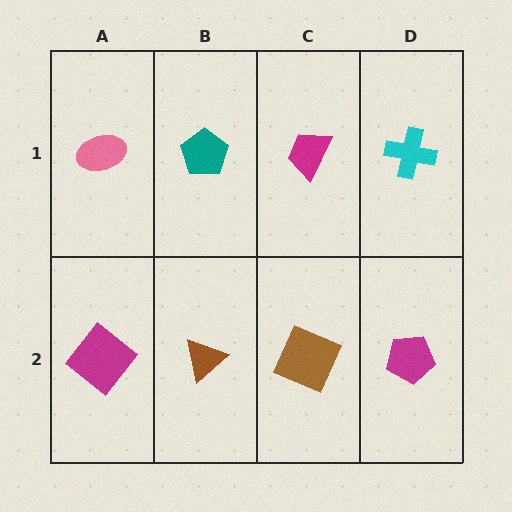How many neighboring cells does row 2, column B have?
3.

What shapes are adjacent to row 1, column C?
A brown square (row 2, column C), a teal pentagon (row 1, column B), a cyan cross (row 1, column D).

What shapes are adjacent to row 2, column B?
A teal pentagon (row 1, column B), a magenta diamond (row 2, column A), a brown square (row 2, column C).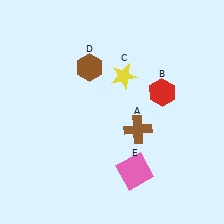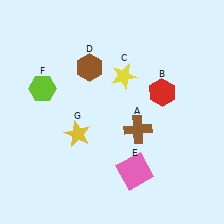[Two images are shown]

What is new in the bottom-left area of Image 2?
A yellow star (G) was added in the bottom-left area of Image 2.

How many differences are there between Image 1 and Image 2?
There are 2 differences between the two images.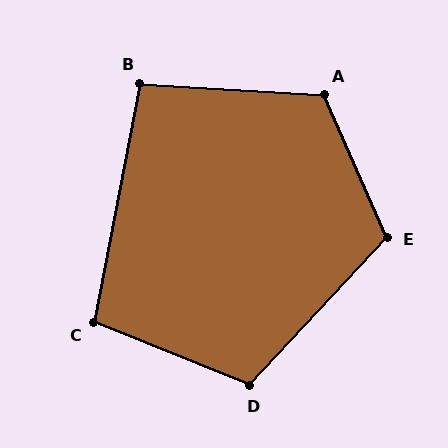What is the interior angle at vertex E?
Approximately 113 degrees (obtuse).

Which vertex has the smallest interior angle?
B, at approximately 98 degrees.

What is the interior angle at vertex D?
Approximately 111 degrees (obtuse).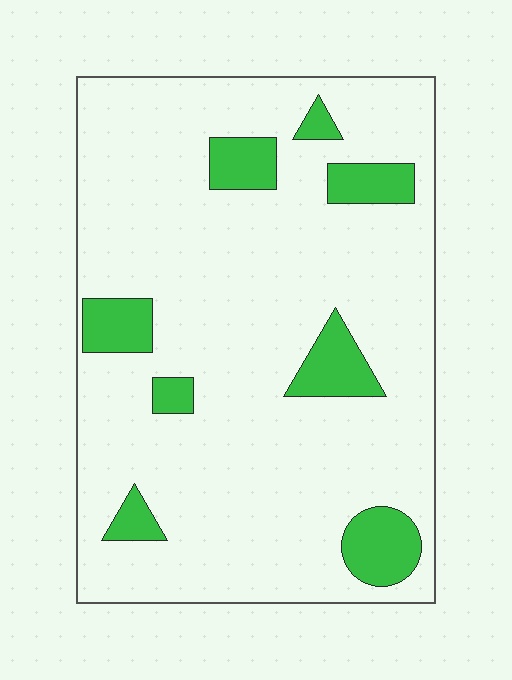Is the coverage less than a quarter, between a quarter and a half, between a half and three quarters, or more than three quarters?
Less than a quarter.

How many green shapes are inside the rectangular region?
8.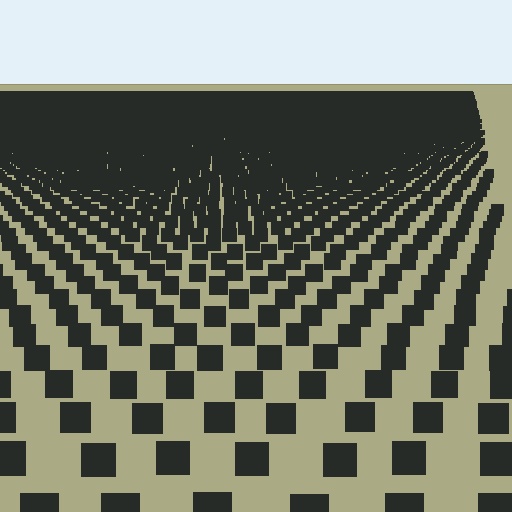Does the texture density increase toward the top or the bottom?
Density increases toward the top.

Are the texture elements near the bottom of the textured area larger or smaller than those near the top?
Larger. Near the bottom, elements are closer to the viewer and appear at a bigger on-screen size.